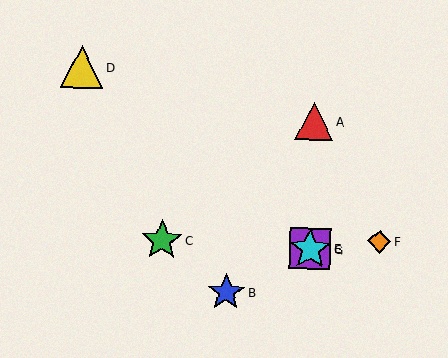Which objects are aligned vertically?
Objects A, E, G are aligned vertically.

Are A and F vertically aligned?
No, A is at x≈314 and F is at x≈380.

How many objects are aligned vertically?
3 objects (A, E, G) are aligned vertically.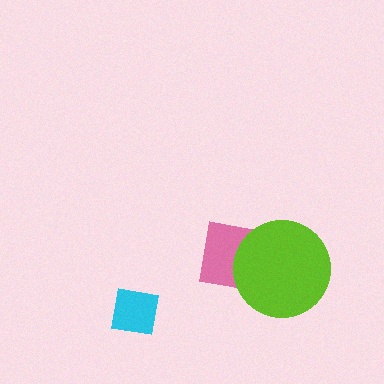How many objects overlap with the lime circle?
1 object overlaps with the lime circle.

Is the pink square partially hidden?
Yes, it is partially covered by another shape.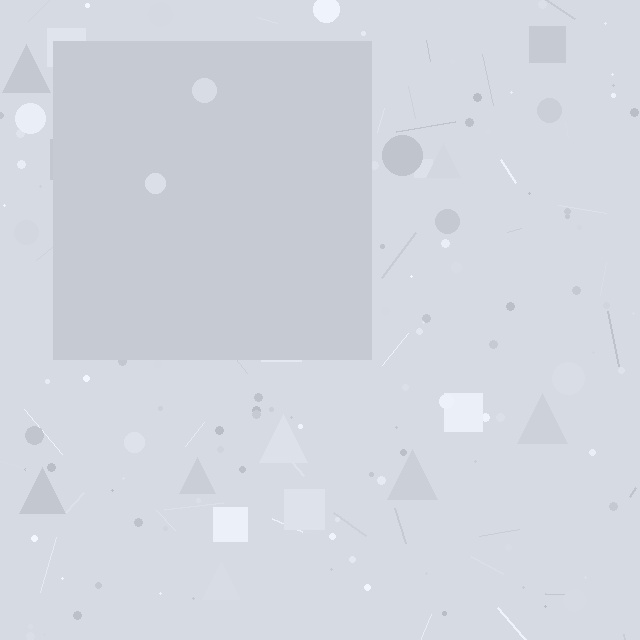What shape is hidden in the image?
A square is hidden in the image.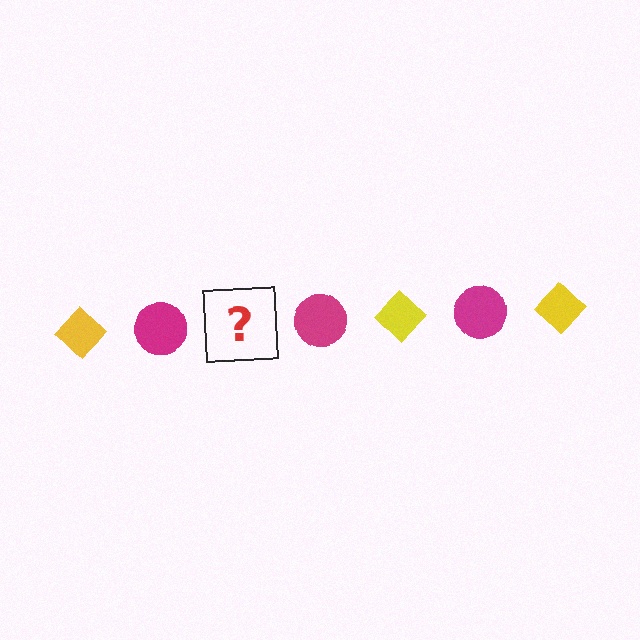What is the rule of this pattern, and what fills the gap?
The rule is that the pattern alternates between yellow diamond and magenta circle. The gap should be filled with a yellow diamond.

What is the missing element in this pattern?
The missing element is a yellow diamond.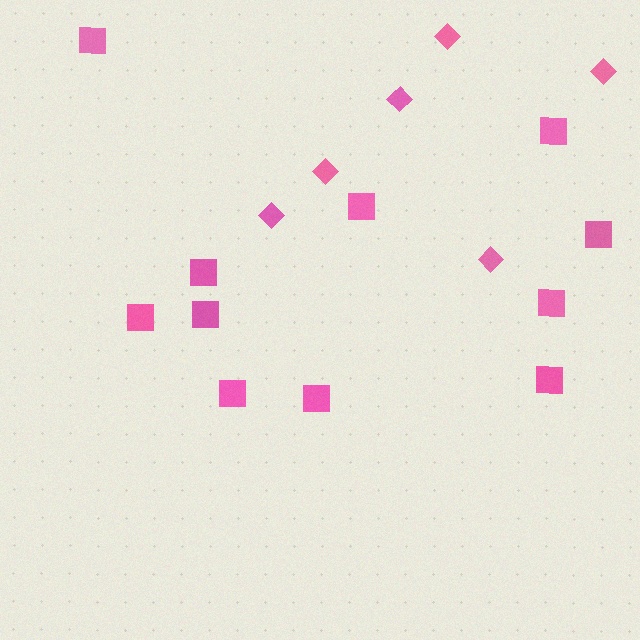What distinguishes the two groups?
There are 2 groups: one group of diamonds (6) and one group of squares (11).